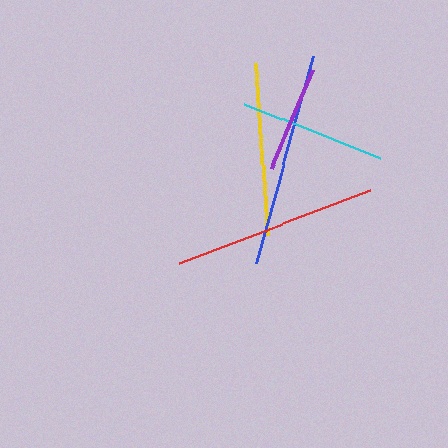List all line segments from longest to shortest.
From longest to shortest: blue, red, yellow, cyan, purple.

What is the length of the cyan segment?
The cyan segment is approximately 147 pixels long.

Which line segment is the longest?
The blue line is the longest at approximately 214 pixels.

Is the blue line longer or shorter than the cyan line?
The blue line is longer than the cyan line.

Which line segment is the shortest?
The purple line is the shortest at approximately 106 pixels.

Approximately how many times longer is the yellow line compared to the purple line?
The yellow line is approximately 1.6 times the length of the purple line.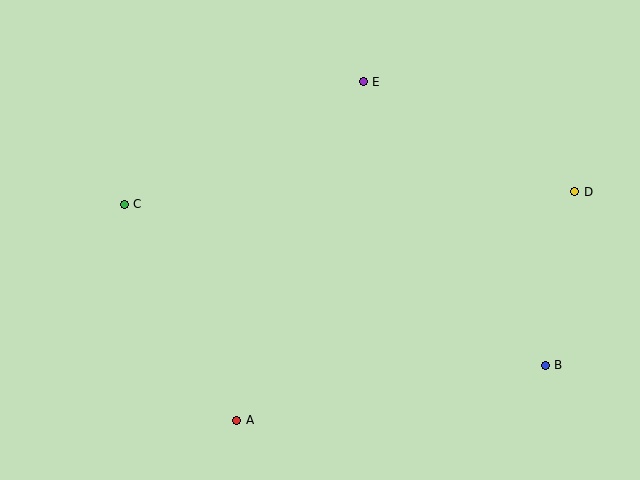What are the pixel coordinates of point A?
Point A is at (237, 420).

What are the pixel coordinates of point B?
Point B is at (545, 365).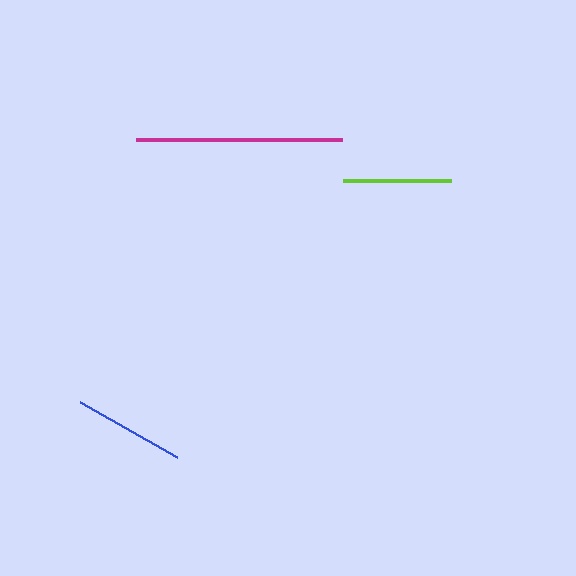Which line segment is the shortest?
The lime line is the shortest at approximately 108 pixels.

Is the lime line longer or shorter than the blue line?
The blue line is longer than the lime line.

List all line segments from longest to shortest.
From longest to shortest: magenta, blue, lime.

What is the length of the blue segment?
The blue segment is approximately 112 pixels long.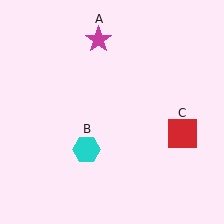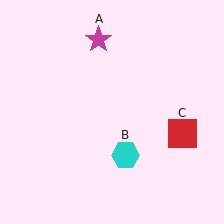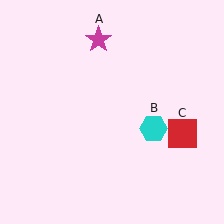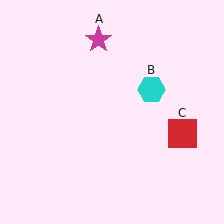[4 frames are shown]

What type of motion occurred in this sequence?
The cyan hexagon (object B) rotated counterclockwise around the center of the scene.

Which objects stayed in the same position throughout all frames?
Magenta star (object A) and red square (object C) remained stationary.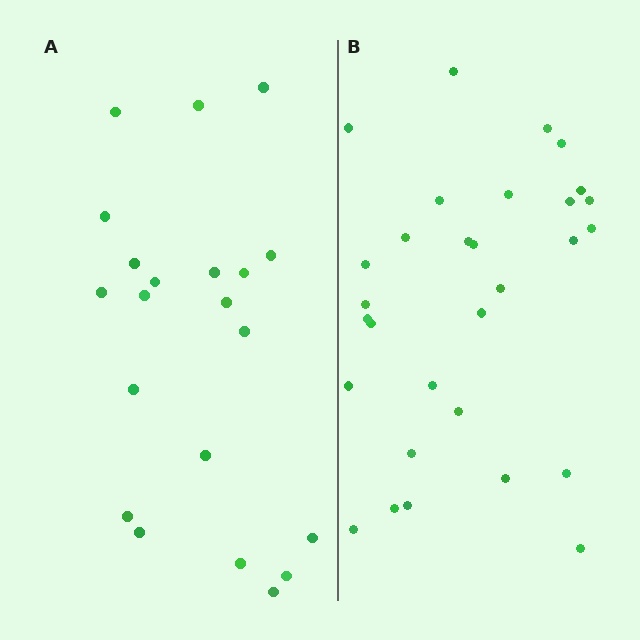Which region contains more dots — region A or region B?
Region B (the right region) has more dots.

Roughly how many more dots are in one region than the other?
Region B has roughly 8 or so more dots than region A.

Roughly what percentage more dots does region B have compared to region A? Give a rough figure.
About 45% more.